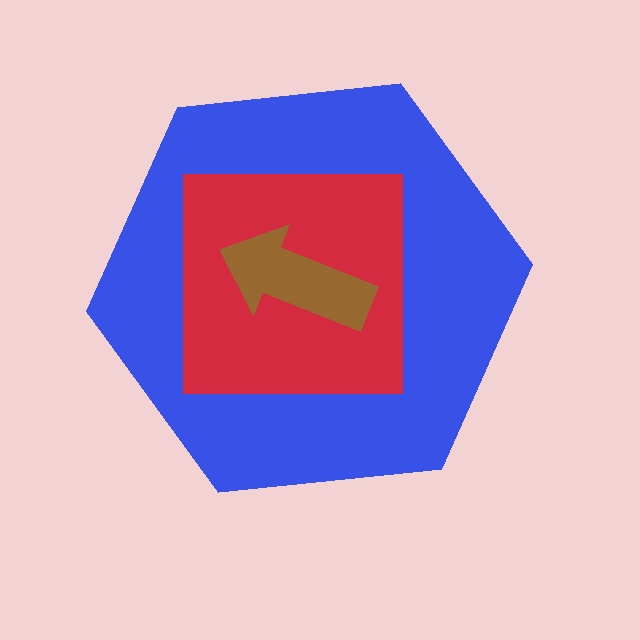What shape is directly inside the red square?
The brown arrow.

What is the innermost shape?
The brown arrow.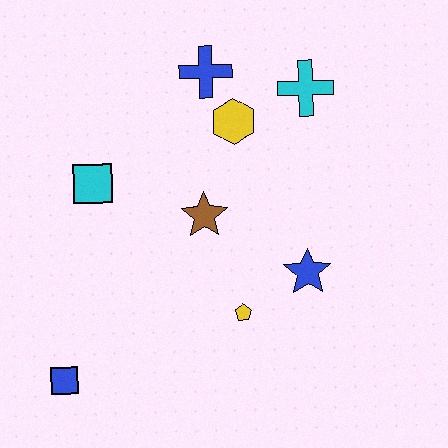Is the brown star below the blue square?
No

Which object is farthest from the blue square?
The cyan cross is farthest from the blue square.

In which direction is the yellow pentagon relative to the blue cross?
The yellow pentagon is below the blue cross.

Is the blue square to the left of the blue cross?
Yes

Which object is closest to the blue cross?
The yellow hexagon is closest to the blue cross.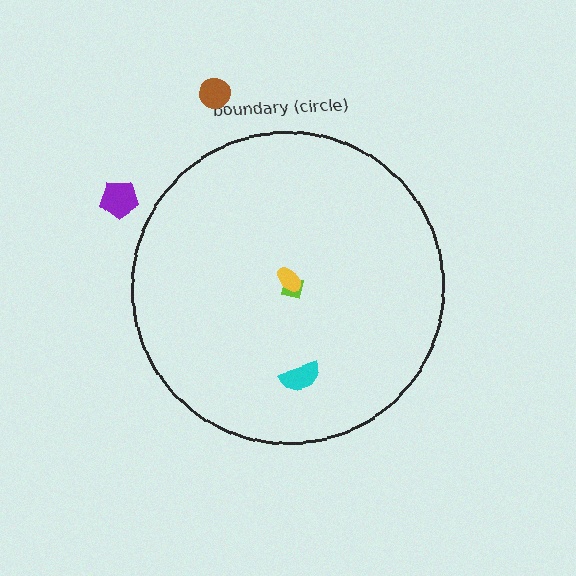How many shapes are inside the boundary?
3 inside, 2 outside.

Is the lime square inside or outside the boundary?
Inside.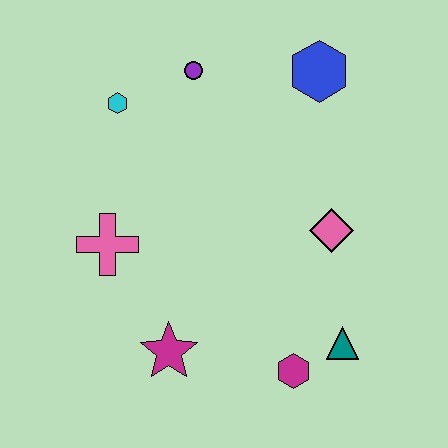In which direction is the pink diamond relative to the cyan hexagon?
The pink diamond is to the right of the cyan hexagon.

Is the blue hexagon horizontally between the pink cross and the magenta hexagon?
No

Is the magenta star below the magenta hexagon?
No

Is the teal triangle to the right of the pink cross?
Yes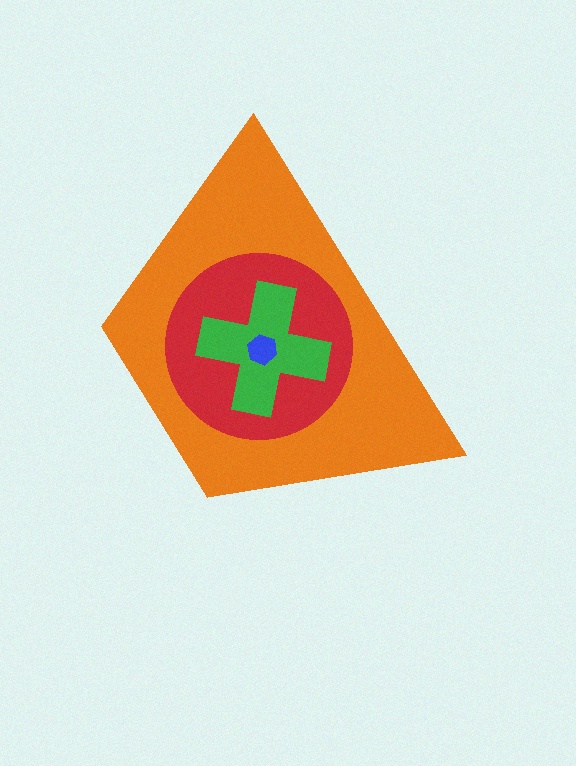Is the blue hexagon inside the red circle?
Yes.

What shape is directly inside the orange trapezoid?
The red circle.